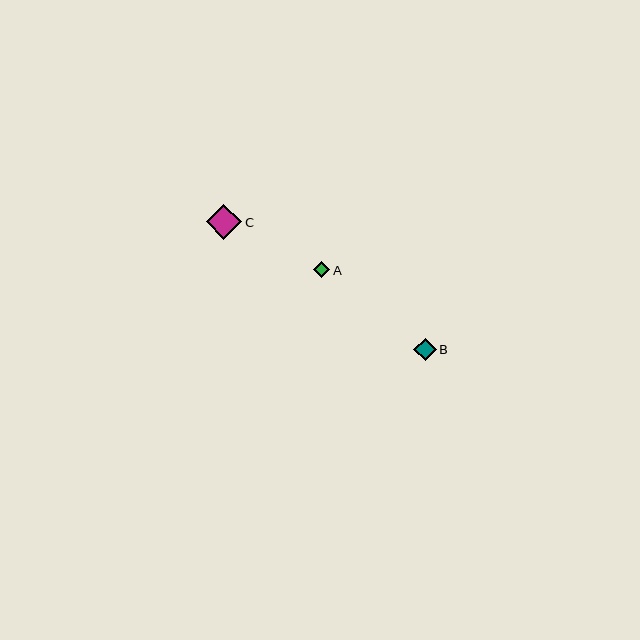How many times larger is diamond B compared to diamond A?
Diamond B is approximately 1.4 times the size of diamond A.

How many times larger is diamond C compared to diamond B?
Diamond C is approximately 1.6 times the size of diamond B.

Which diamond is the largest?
Diamond C is the largest with a size of approximately 35 pixels.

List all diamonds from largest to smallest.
From largest to smallest: C, B, A.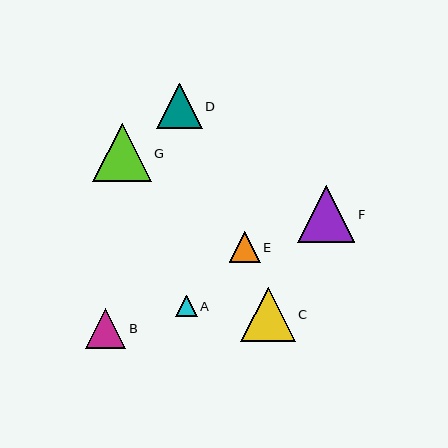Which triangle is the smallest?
Triangle A is the smallest with a size of approximately 21 pixels.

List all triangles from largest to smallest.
From largest to smallest: G, F, C, D, B, E, A.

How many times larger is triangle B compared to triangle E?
Triangle B is approximately 1.3 times the size of triangle E.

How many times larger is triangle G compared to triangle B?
Triangle G is approximately 1.4 times the size of triangle B.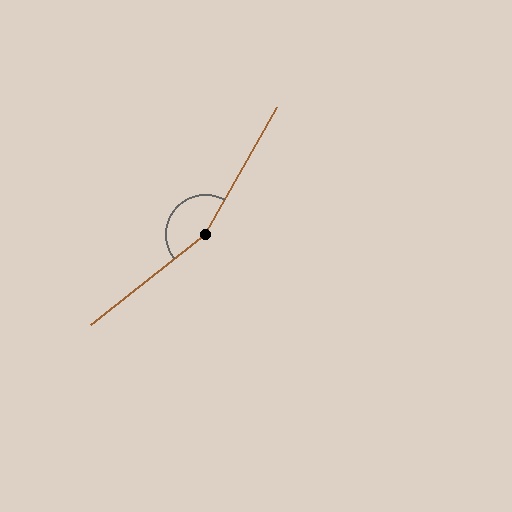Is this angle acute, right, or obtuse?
It is obtuse.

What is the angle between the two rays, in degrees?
Approximately 158 degrees.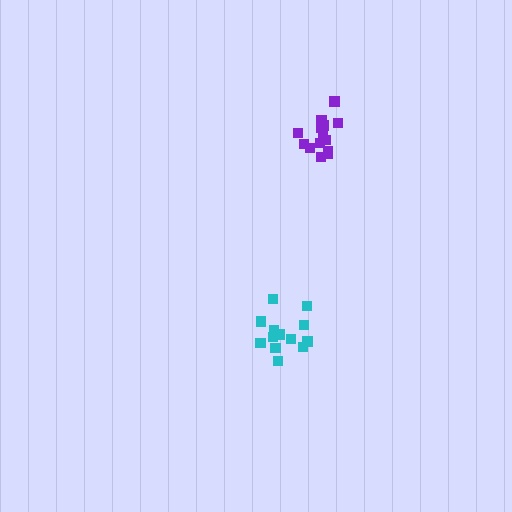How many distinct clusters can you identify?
There are 2 distinct clusters.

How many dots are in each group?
Group 1: 13 dots, Group 2: 14 dots (27 total).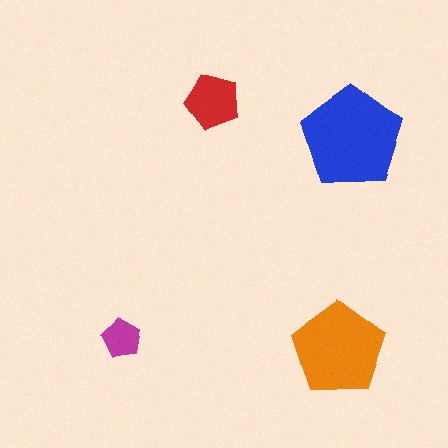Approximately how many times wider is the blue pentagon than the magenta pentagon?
About 2.5 times wider.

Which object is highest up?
The red pentagon is topmost.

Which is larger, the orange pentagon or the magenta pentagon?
The orange one.